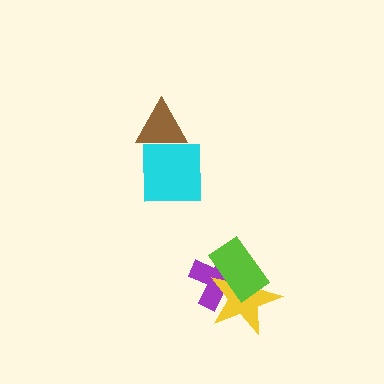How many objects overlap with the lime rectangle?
2 objects overlap with the lime rectangle.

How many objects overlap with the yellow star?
2 objects overlap with the yellow star.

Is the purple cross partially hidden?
Yes, it is partially covered by another shape.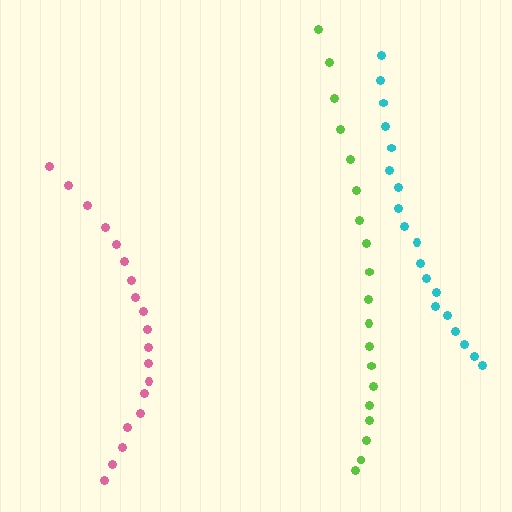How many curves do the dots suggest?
There are 3 distinct paths.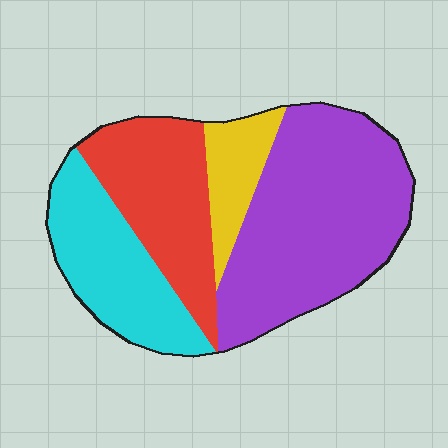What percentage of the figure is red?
Red covers 24% of the figure.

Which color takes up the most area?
Purple, at roughly 45%.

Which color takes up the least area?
Yellow, at roughly 10%.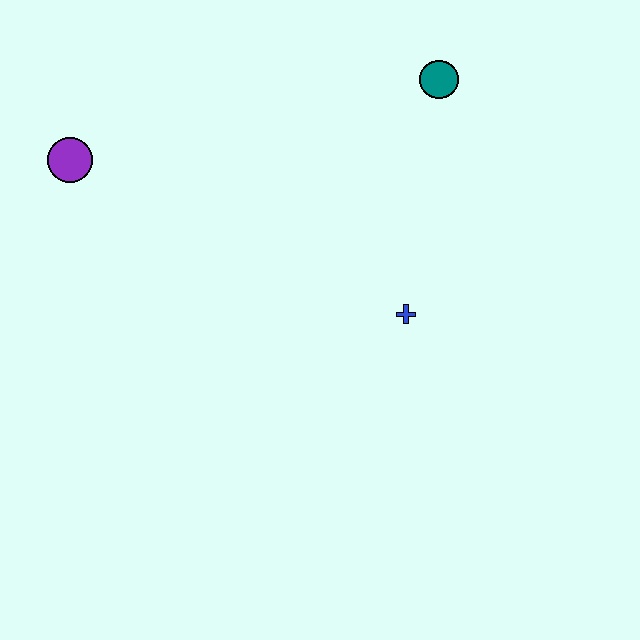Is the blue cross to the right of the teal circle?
No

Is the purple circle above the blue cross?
Yes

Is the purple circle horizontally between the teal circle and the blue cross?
No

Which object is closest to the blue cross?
The teal circle is closest to the blue cross.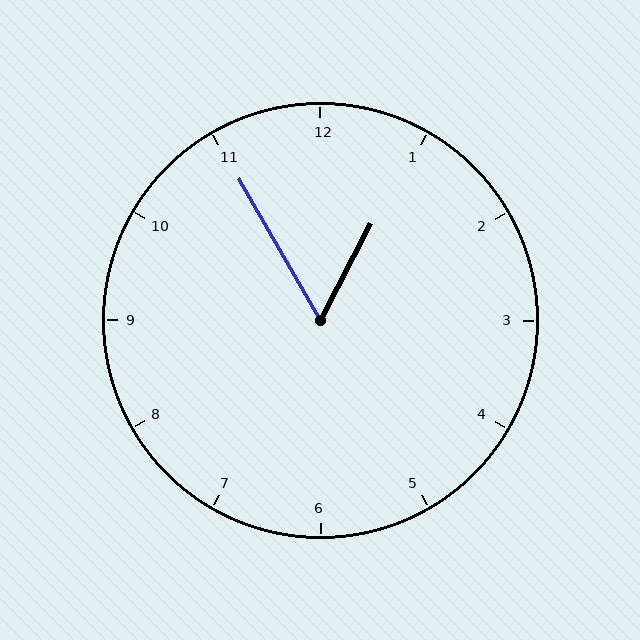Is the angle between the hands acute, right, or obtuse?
It is acute.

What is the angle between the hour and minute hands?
Approximately 58 degrees.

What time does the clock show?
12:55.